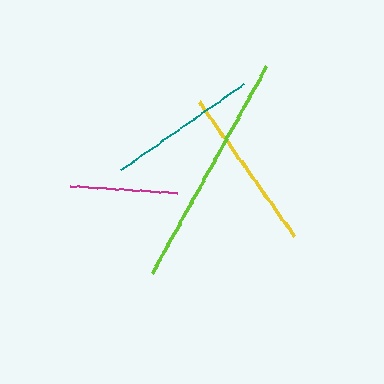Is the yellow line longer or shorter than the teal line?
The yellow line is longer than the teal line.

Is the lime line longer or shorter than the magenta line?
The lime line is longer than the magenta line.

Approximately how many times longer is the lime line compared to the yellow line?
The lime line is approximately 1.4 times the length of the yellow line.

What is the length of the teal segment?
The teal segment is approximately 150 pixels long.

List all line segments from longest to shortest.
From longest to shortest: lime, yellow, teal, magenta.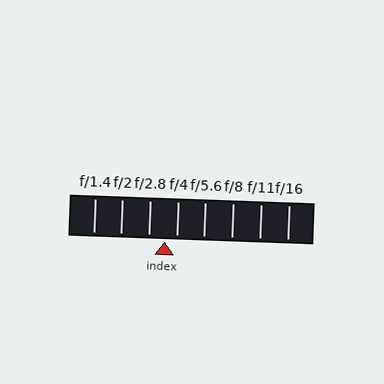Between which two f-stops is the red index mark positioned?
The index mark is between f/2.8 and f/4.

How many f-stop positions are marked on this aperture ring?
There are 8 f-stop positions marked.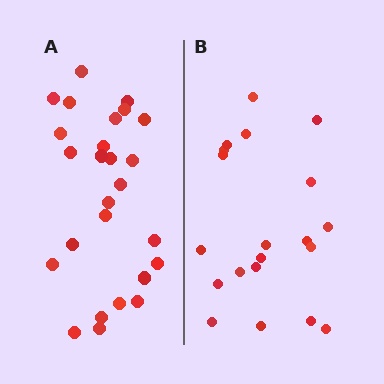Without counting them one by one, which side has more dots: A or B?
Region A (the left region) has more dots.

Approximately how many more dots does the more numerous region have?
Region A has about 6 more dots than region B.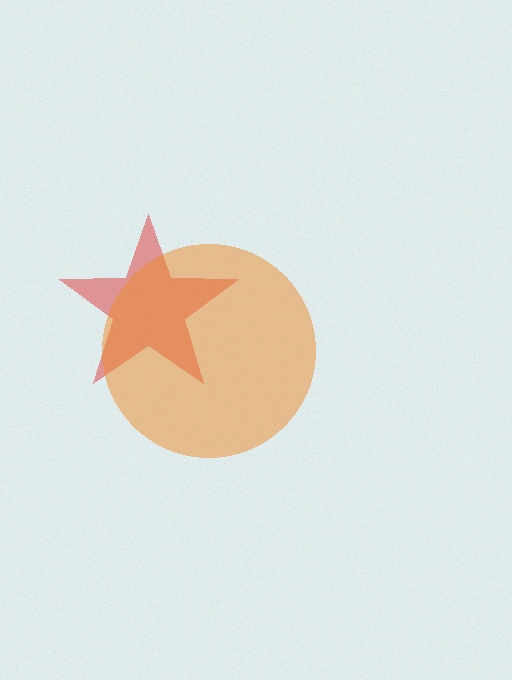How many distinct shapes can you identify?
There are 2 distinct shapes: a red star, an orange circle.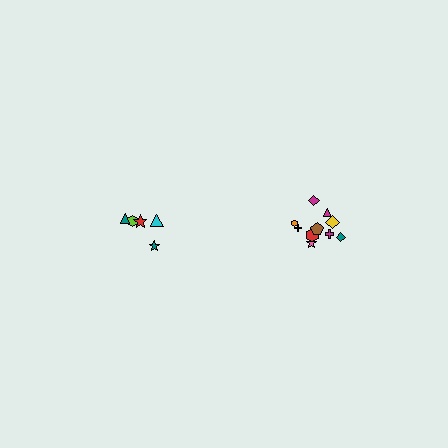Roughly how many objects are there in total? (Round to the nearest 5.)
Roughly 15 objects in total.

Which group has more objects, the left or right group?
The right group.